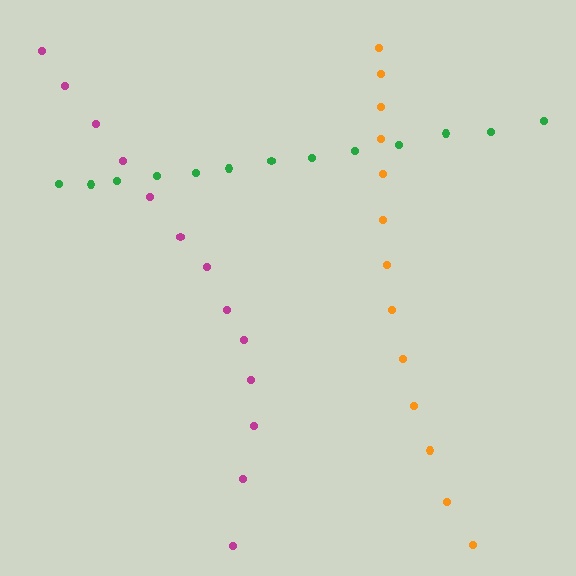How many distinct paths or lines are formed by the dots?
There are 3 distinct paths.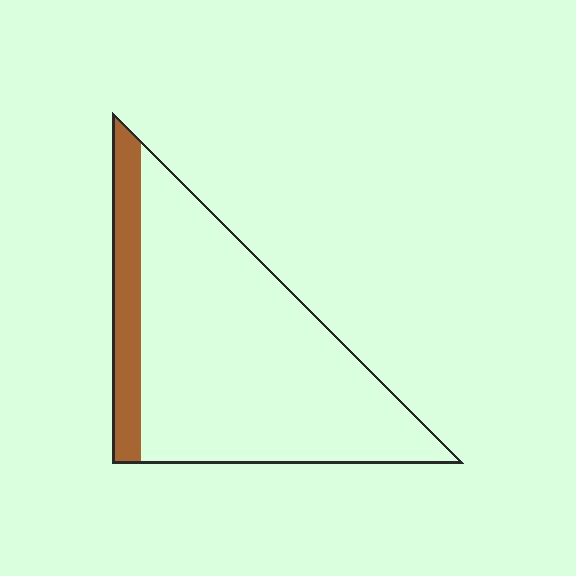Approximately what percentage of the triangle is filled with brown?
Approximately 15%.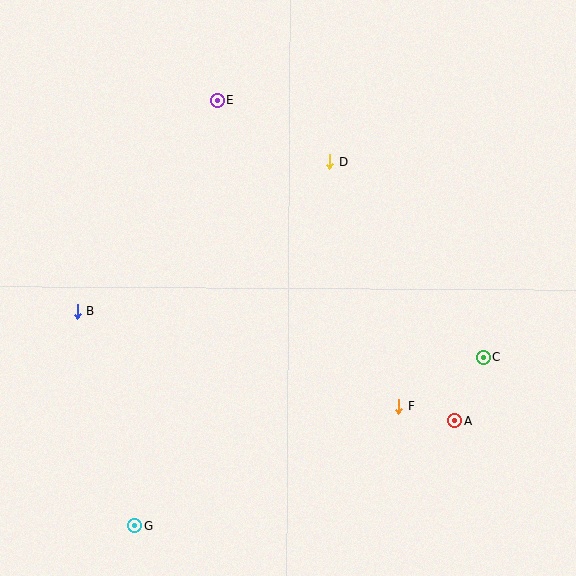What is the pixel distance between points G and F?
The distance between G and F is 290 pixels.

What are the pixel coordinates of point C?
Point C is at (483, 357).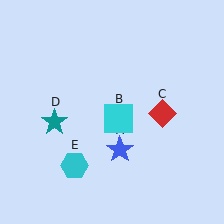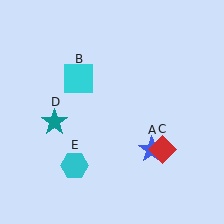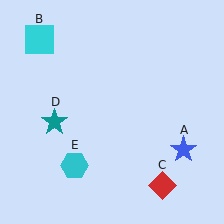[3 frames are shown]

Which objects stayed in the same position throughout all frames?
Teal star (object D) and cyan hexagon (object E) remained stationary.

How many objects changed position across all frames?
3 objects changed position: blue star (object A), cyan square (object B), red diamond (object C).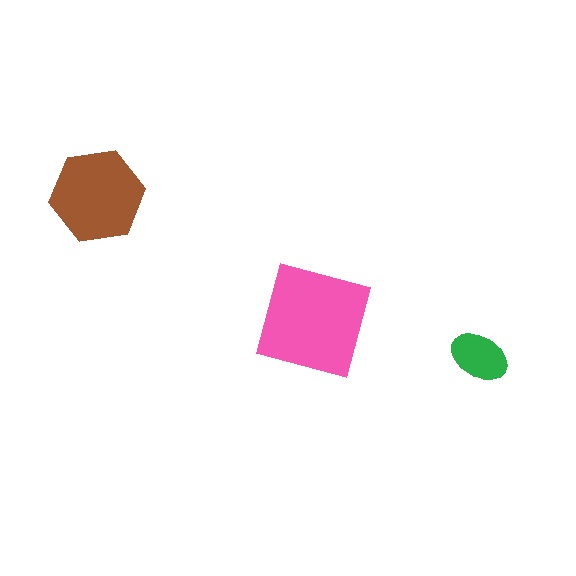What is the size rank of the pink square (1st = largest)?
1st.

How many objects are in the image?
There are 3 objects in the image.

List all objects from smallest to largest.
The green ellipse, the brown hexagon, the pink square.